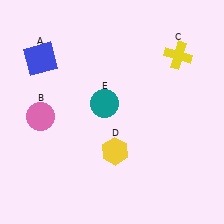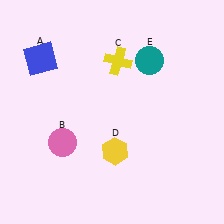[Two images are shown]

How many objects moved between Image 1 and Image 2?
3 objects moved between the two images.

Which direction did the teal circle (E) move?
The teal circle (E) moved right.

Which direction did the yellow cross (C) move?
The yellow cross (C) moved left.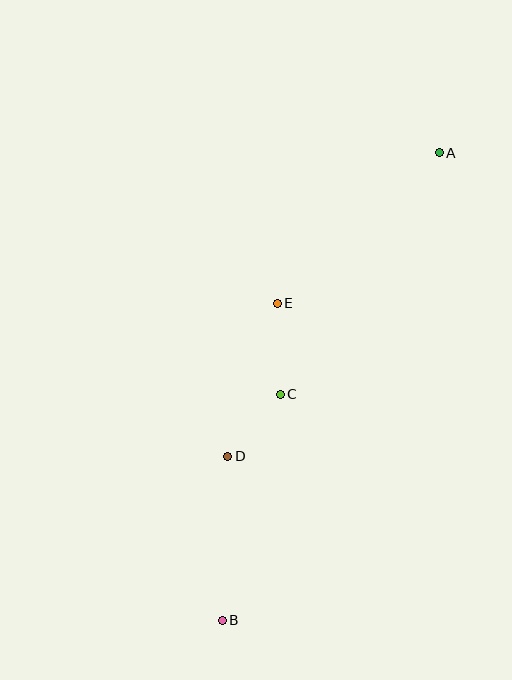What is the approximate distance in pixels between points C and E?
The distance between C and E is approximately 91 pixels.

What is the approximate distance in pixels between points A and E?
The distance between A and E is approximately 221 pixels.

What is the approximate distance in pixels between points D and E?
The distance between D and E is approximately 161 pixels.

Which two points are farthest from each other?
Points A and B are farthest from each other.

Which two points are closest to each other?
Points C and D are closest to each other.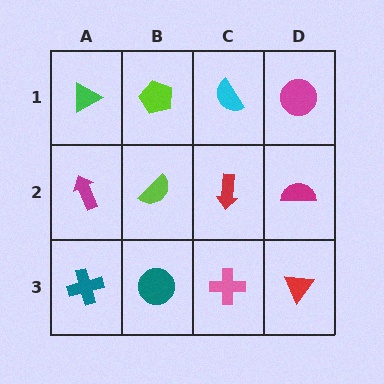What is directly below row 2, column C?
A pink cross.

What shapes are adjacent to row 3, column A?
A magenta arrow (row 2, column A), a teal circle (row 3, column B).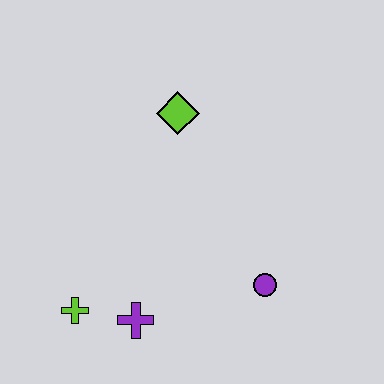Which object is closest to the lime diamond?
The purple circle is closest to the lime diamond.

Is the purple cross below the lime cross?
Yes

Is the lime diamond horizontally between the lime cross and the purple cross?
No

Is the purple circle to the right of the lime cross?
Yes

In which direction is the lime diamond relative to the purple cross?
The lime diamond is above the purple cross.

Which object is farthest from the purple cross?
The lime diamond is farthest from the purple cross.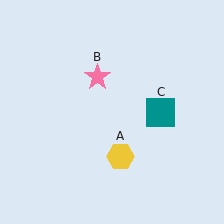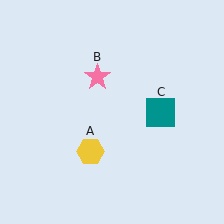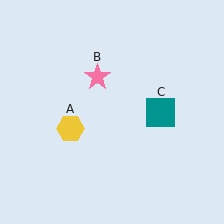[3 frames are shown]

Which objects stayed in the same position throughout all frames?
Pink star (object B) and teal square (object C) remained stationary.